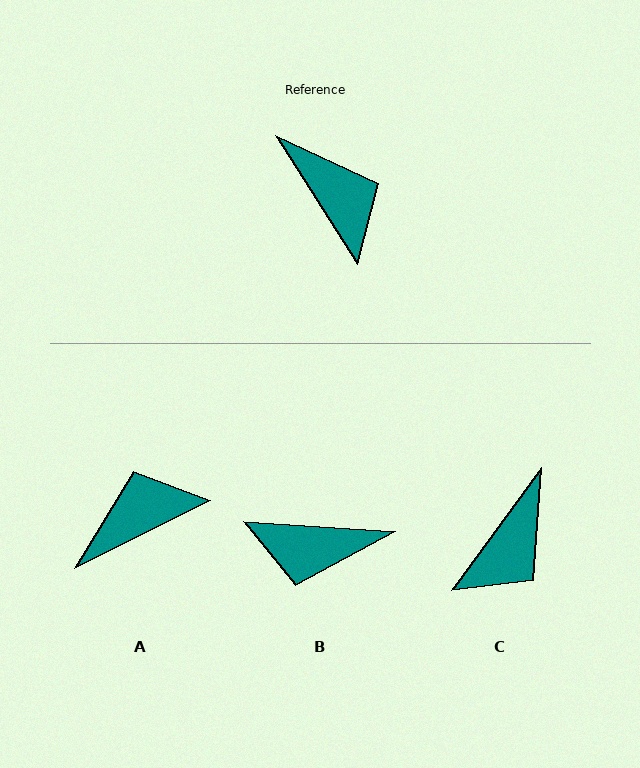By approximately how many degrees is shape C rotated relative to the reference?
Approximately 69 degrees clockwise.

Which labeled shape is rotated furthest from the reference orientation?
B, about 127 degrees away.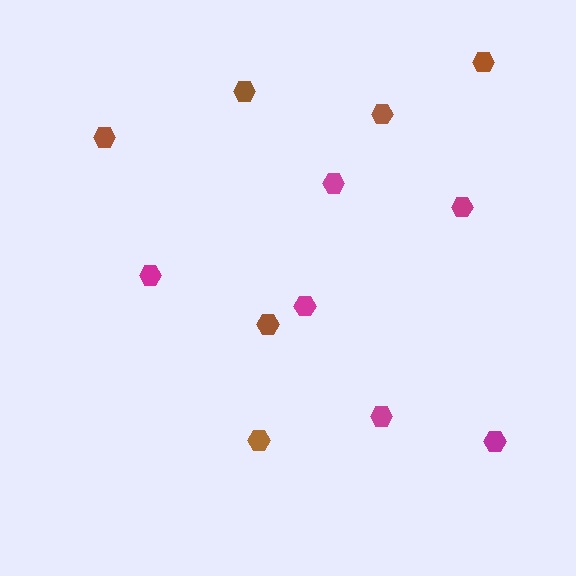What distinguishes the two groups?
There are 2 groups: one group of brown hexagons (6) and one group of magenta hexagons (6).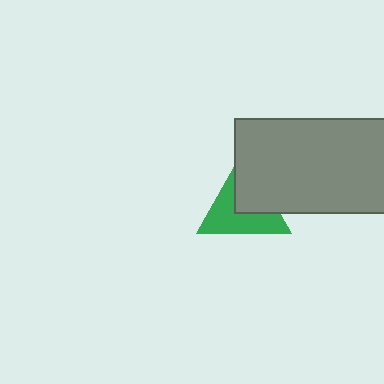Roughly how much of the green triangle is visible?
About half of it is visible (roughly 57%).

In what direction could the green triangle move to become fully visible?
The green triangle could move toward the lower-left. That would shift it out from behind the gray rectangle entirely.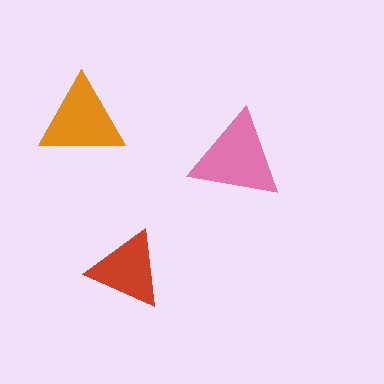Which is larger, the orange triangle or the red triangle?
The orange one.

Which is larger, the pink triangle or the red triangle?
The pink one.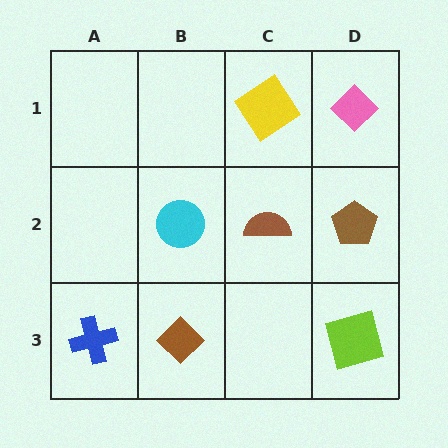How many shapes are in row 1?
2 shapes.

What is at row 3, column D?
A lime square.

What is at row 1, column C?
A yellow diamond.